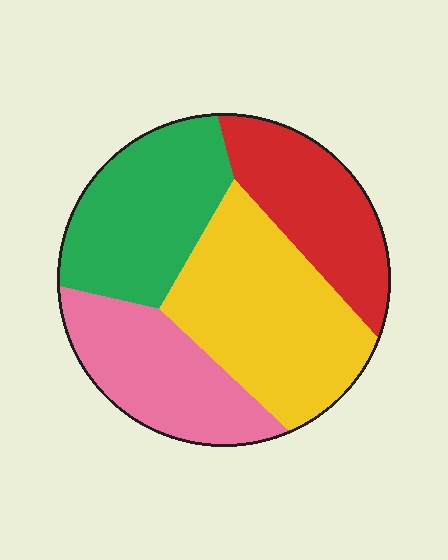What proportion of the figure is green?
Green covers 25% of the figure.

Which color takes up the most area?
Yellow, at roughly 30%.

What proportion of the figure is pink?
Pink covers 22% of the figure.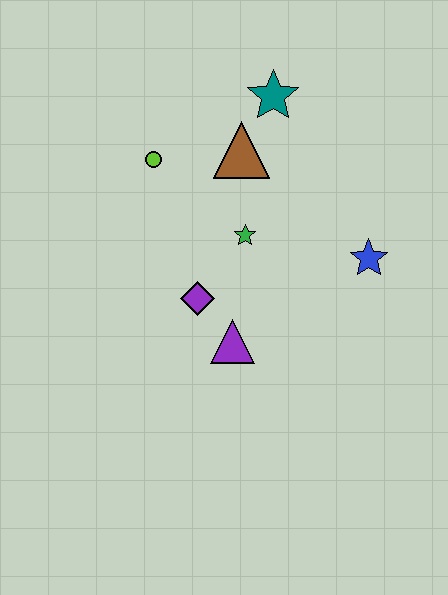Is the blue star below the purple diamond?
No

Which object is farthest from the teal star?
The purple triangle is farthest from the teal star.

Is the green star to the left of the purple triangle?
No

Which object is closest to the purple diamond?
The purple triangle is closest to the purple diamond.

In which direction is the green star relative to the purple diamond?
The green star is above the purple diamond.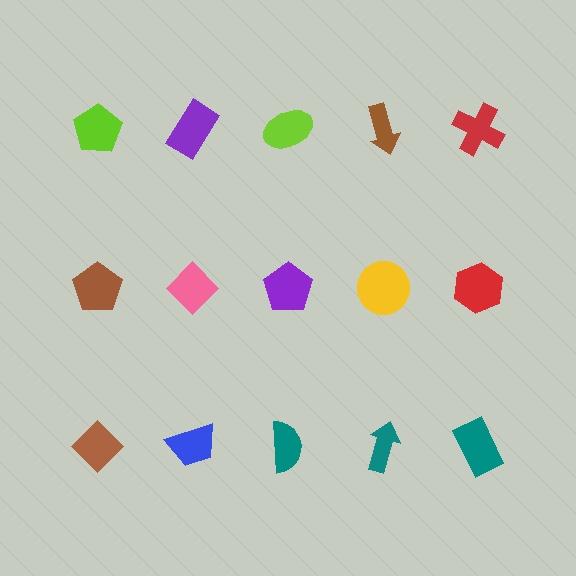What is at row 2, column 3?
A purple pentagon.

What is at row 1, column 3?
A lime ellipse.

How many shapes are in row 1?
5 shapes.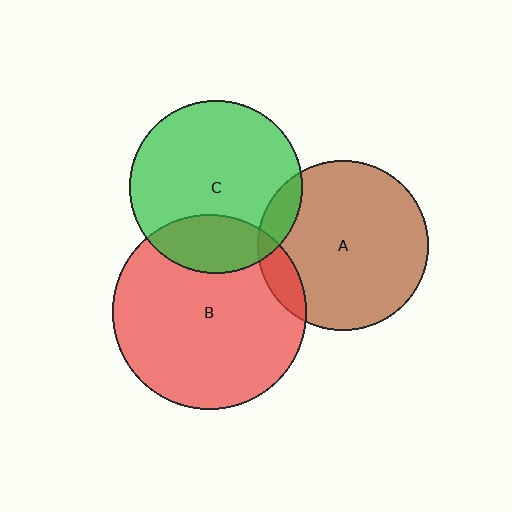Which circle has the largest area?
Circle B (red).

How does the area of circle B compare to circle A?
Approximately 1.3 times.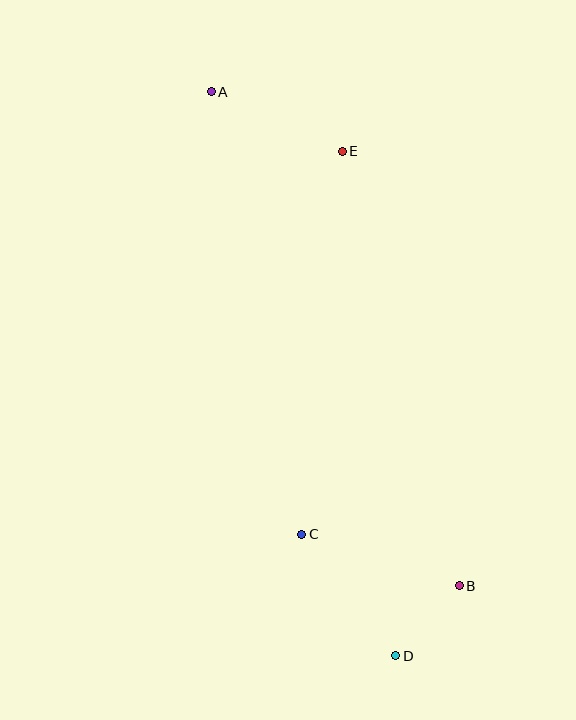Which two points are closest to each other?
Points B and D are closest to each other.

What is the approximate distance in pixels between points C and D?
The distance between C and D is approximately 154 pixels.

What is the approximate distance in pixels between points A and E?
The distance between A and E is approximately 144 pixels.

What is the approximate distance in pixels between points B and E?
The distance between B and E is approximately 450 pixels.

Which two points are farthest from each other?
Points A and D are farthest from each other.